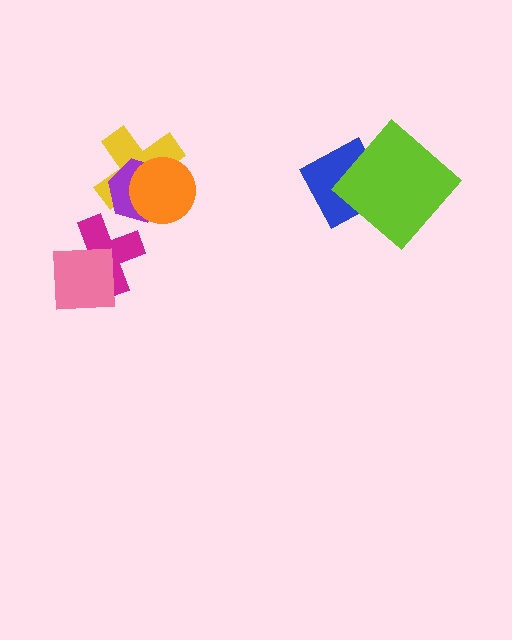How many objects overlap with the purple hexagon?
2 objects overlap with the purple hexagon.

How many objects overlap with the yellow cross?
2 objects overlap with the yellow cross.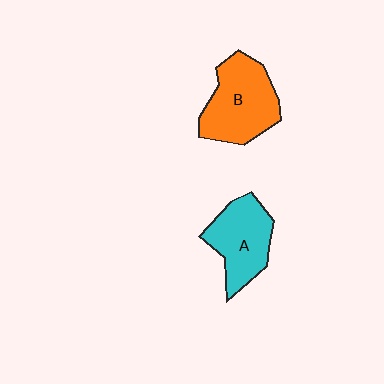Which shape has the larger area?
Shape B (orange).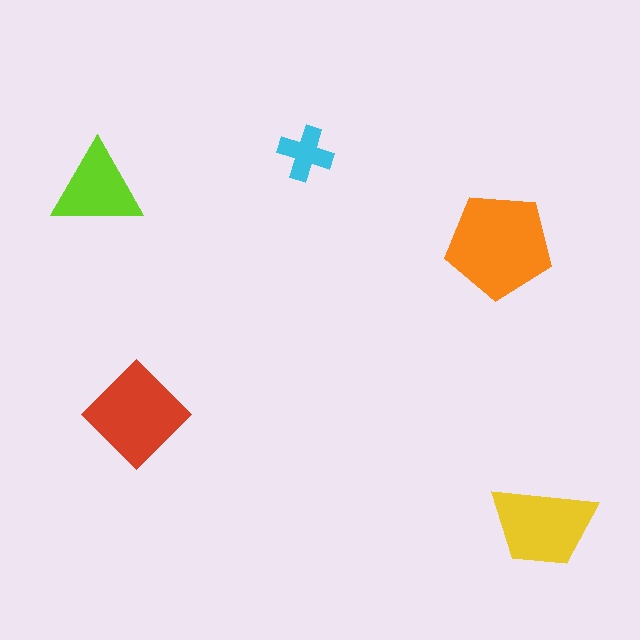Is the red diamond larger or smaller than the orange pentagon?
Smaller.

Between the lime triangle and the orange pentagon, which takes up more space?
The orange pentagon.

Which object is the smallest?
The cyan cross.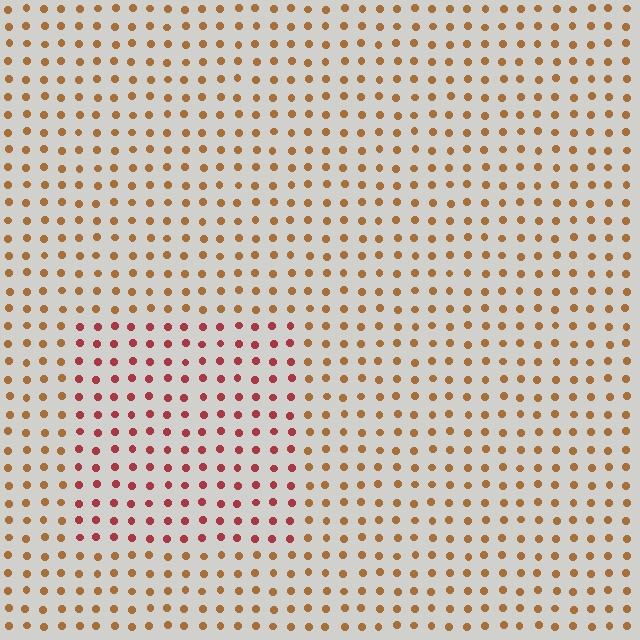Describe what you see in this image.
The image is filled with small brown elements in a uniform arrangement. A rectangle-shaped region is visible where the elements are tinted to a slightly different hue, forming a subtle color boundary.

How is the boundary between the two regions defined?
The boundary is defined purely by a slight shift in hue (about 35 degrees). Spacing, size, and orientation are identical on both sides.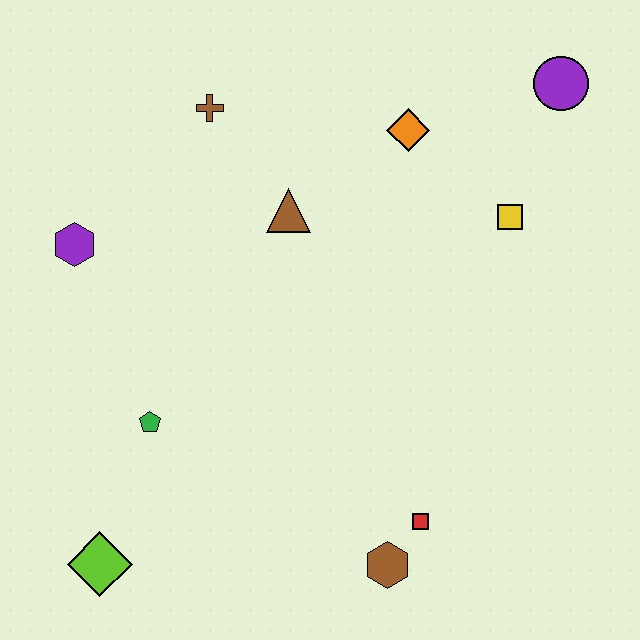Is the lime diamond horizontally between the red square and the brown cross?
No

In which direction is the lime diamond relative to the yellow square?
The lime diamond is to the left of the yellow square.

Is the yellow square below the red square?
No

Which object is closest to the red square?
The brown hexagon is closest to the red square.